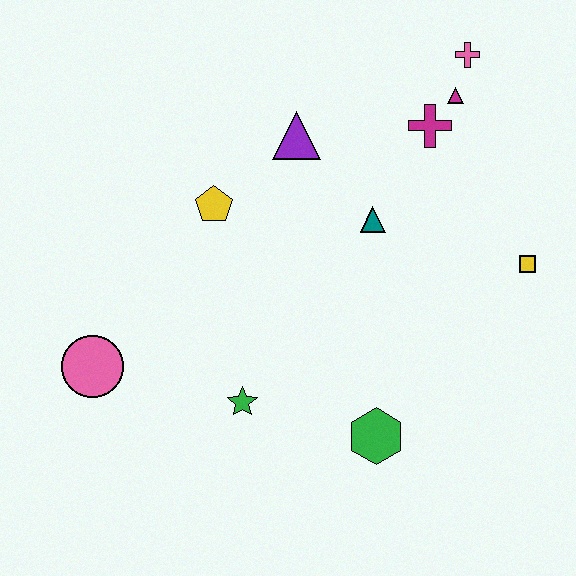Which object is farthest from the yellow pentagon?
The yellow square is farthest from the yellow pentagon.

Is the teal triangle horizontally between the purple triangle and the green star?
No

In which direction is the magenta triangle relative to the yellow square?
The magenta triangle is above the yellow square.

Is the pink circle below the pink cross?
Yes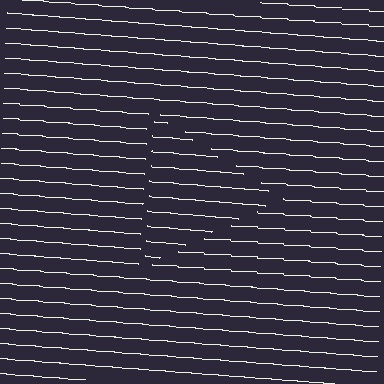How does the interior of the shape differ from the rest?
The interior of the shape contains the same grating, shifted by half a period — the contour is defined by the phase discontinuity where line-ends from the inner and outer gratings abut.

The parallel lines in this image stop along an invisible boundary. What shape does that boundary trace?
An illusory triangle. The interior of the shape contains the same grating, shifted by half a period — the contour is defined by the phase discontinuity where line-ends from the inner and outer gratings abut.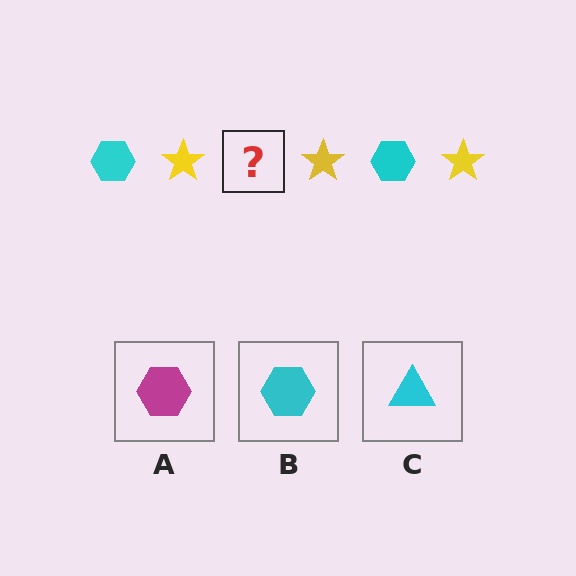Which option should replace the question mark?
Option B.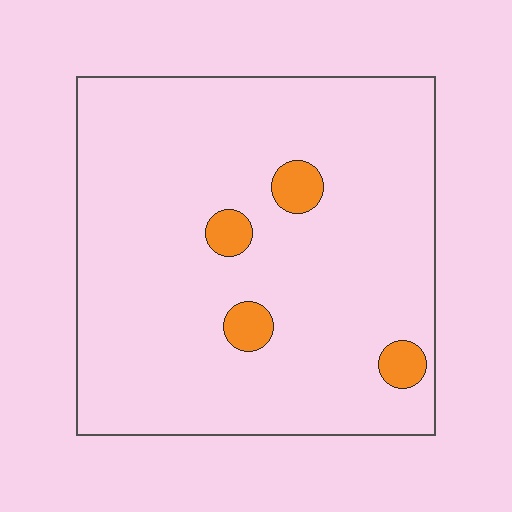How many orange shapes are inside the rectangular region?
4.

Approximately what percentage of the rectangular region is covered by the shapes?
Approximately 5%.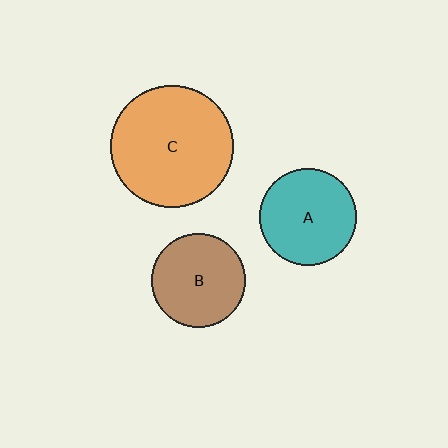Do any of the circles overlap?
No, none of the circles overlap.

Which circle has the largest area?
Circle C (orange).